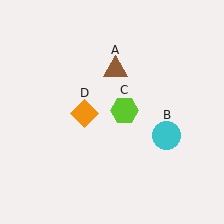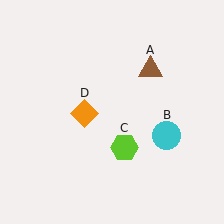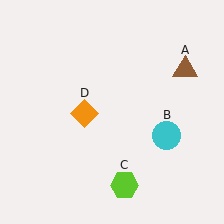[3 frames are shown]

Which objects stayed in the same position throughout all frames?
Cyan circle (object B) and orange diamond (object D) remained stationary.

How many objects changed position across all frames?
2 objects changed position: brown triangle (object A), lime hexagon (object C).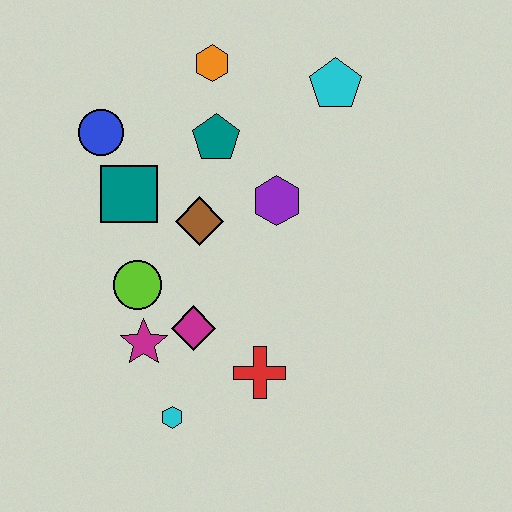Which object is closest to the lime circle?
The magenta star is closest to the lime circle.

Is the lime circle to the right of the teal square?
Yes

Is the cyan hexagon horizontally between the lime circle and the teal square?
No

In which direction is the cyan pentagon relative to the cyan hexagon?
The cyan pentagon is above the cyan hexagon.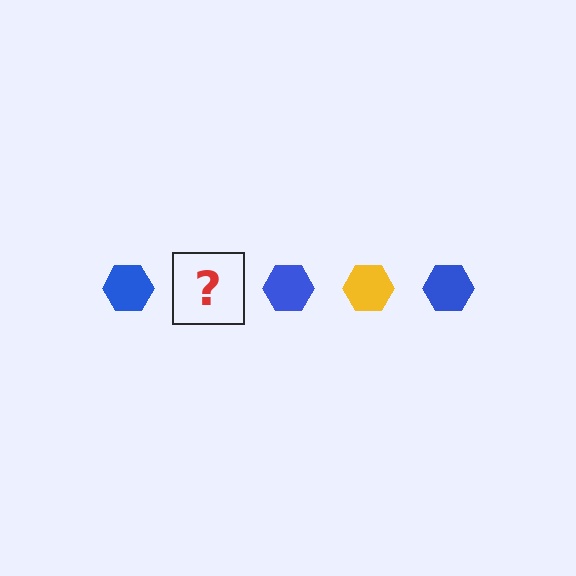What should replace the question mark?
The question mark should be replaced with a yellow hexagon.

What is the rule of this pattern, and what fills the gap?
The rule is that the pattern cycles through blue, yellow hexagons. The gap should be filled with a yellow hexagon.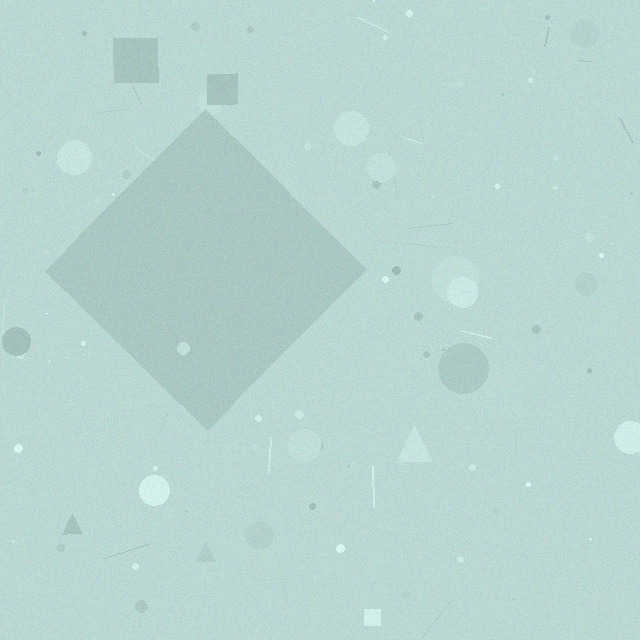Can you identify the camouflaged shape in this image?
The camouflaged shape is a diamond.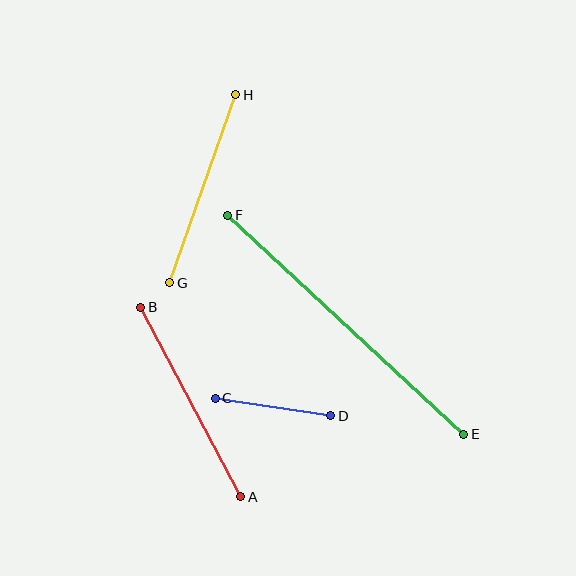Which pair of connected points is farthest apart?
Points E and F are farthest apart.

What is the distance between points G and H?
The distance is approximately 199 pixels.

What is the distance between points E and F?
The distance is approximately 322 pixels.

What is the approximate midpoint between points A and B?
The midpoint is at approximately (191, 402) pixels.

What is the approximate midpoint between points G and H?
The midpoint is at approximately (203, 189) pixels.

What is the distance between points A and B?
The distance is approximately 214 pixels.